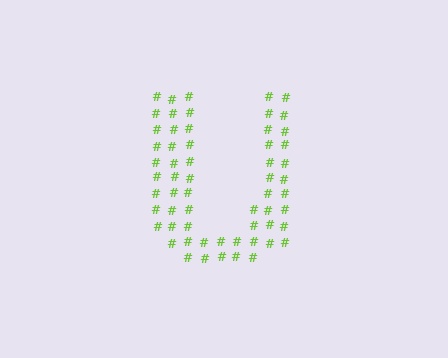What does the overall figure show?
The overall figure shows the letter U.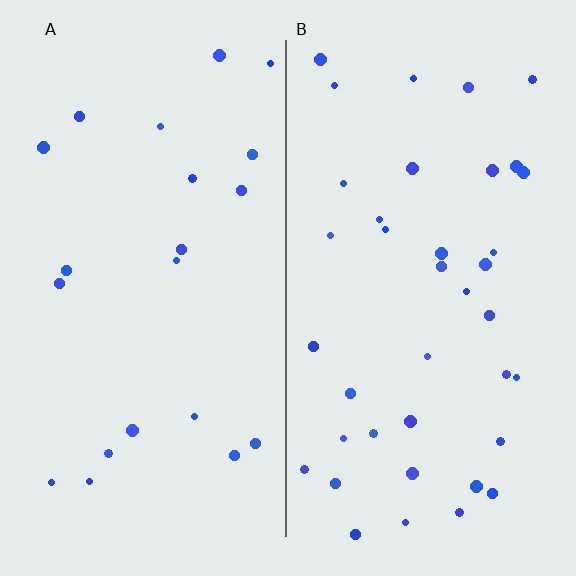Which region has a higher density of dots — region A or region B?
B (the right).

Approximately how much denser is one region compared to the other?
Approximately 1.9× — region B over region A.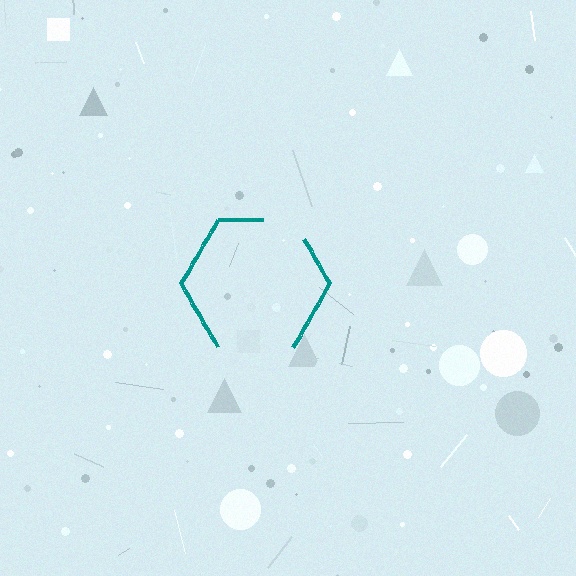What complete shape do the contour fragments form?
The contour fragments form a hexagon.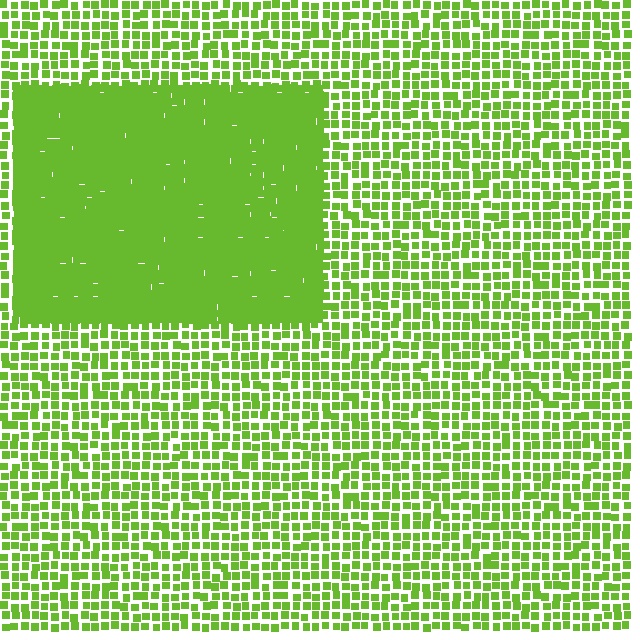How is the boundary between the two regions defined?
The boundary is defined by a change in element density (approximately 2.3x ratio). All elements are the same color, size, and shape.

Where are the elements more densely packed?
The elements are more densely packed inside the rectangle boundary.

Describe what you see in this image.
The image contains small lime elements arranged at two different densities. A rectangle-shaped region is visible where the elements are more densely packed than the surrounding area.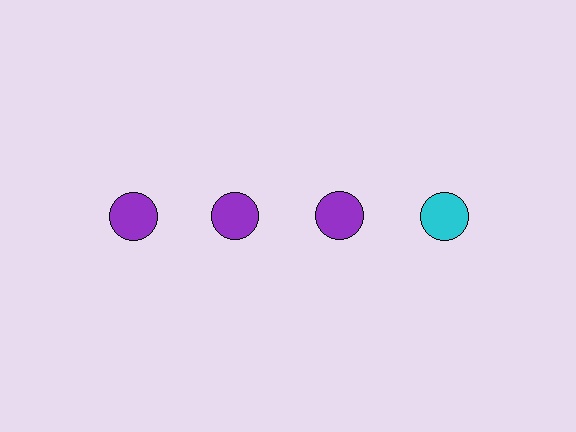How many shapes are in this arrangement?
There are 4 shapes arranged in a grid pattern.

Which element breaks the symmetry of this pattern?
The cyan circle in the top row, second from right column breaks the symmetry. All other shapes are purple circles.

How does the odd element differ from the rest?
It has a different color: cyan instead of purple.